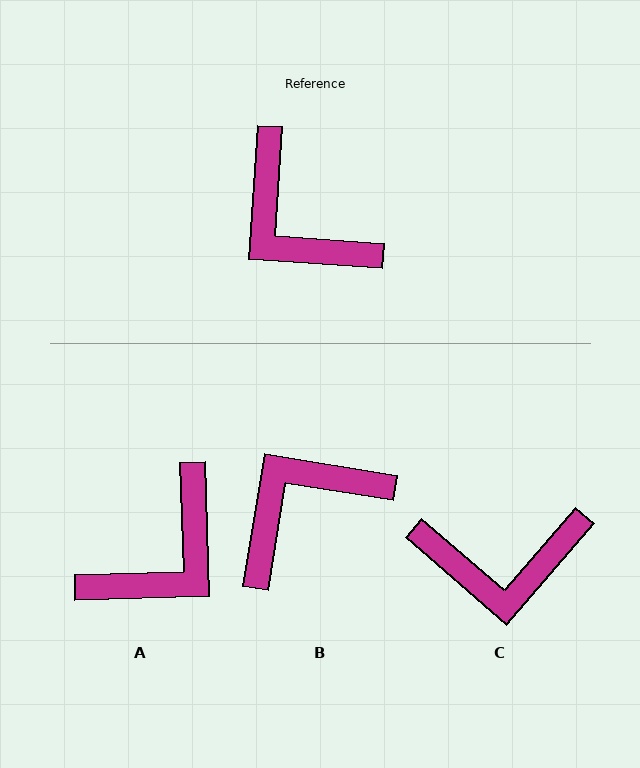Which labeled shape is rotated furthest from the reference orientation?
A, about 96 degrees away.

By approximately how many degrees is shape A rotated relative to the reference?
Approximately 96 degrees counter-clockwise.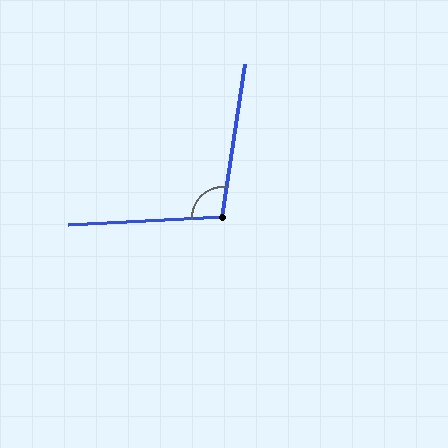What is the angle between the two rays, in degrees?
Approximately 101 degrees.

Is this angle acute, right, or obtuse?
It is obtuse.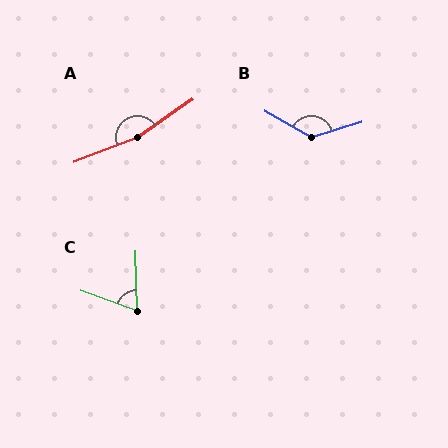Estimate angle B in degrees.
Approximately 133 degrees.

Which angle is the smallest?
C, at approximately 69 degrees.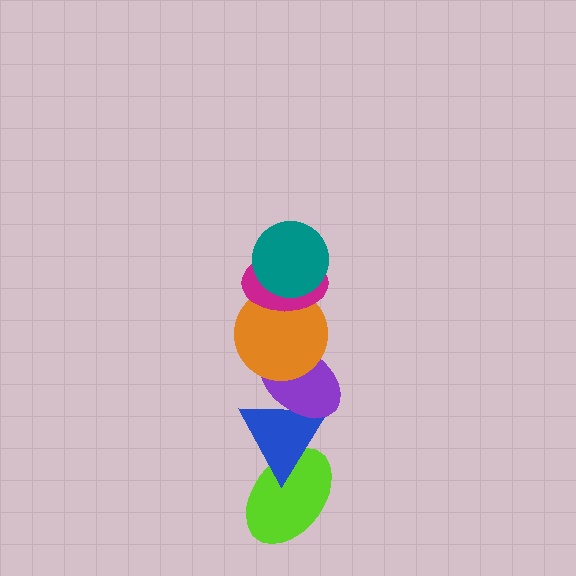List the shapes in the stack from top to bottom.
From top to bottom: the teal circle, the magenta ellipse, the orange circle, the purple ellipse, the blue triangle, the lime ellipse.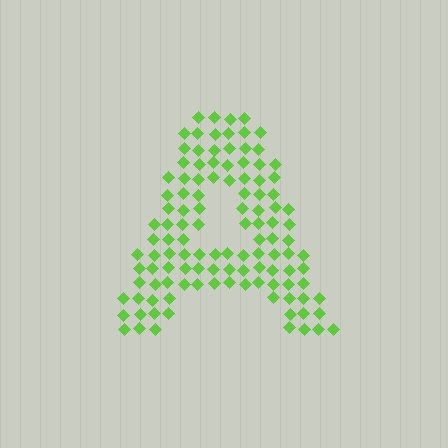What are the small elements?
The small elements are diamonds.